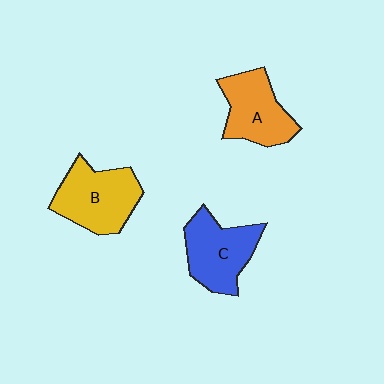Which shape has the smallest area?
Shape A (orange).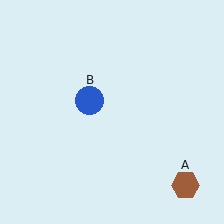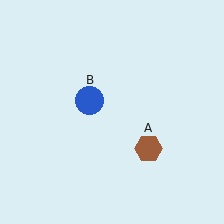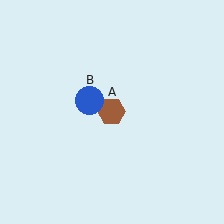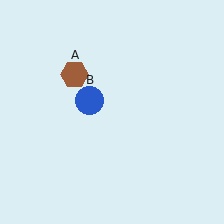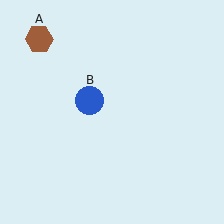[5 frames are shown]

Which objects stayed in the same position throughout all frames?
Blue circle (object B) remained stationary.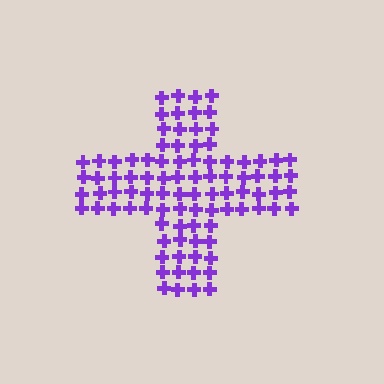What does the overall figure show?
The overall figure shows a cross.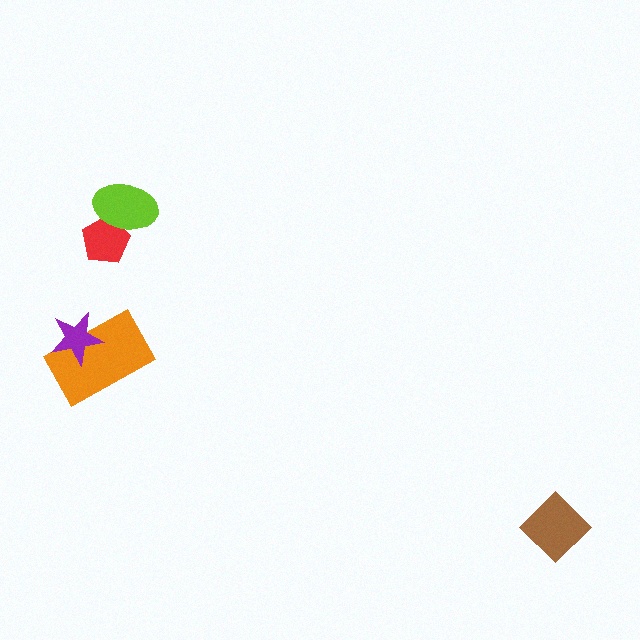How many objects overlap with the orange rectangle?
1 object overlaps with the orange rectangle.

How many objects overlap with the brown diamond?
0 objects overlap with the brown diamond.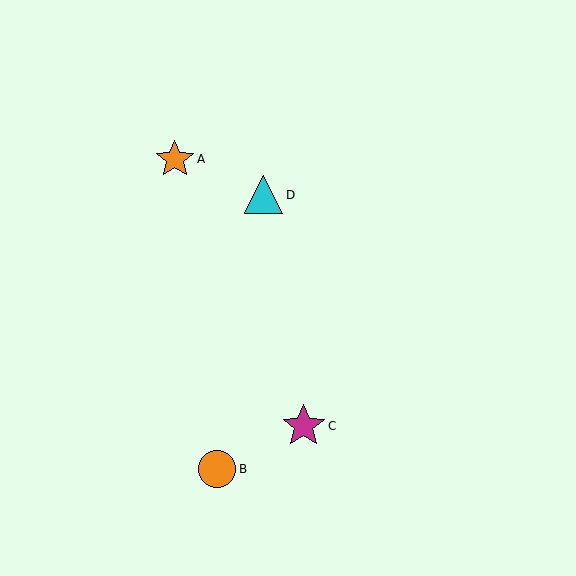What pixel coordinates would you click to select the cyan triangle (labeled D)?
Click at (264, 195) to select the cyan triangle D.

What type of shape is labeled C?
Shape C is a magenta star.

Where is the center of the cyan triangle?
The center of the cyan triangle is at (264, 195).